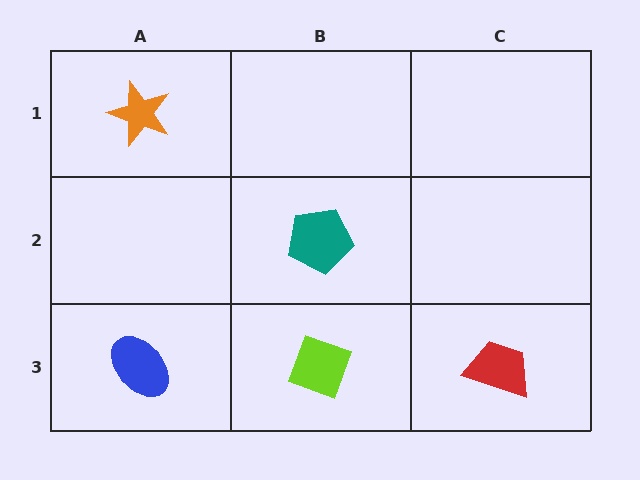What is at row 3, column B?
A lime diamond.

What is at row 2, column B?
A teal pentagon.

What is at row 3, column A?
A blue ellipse.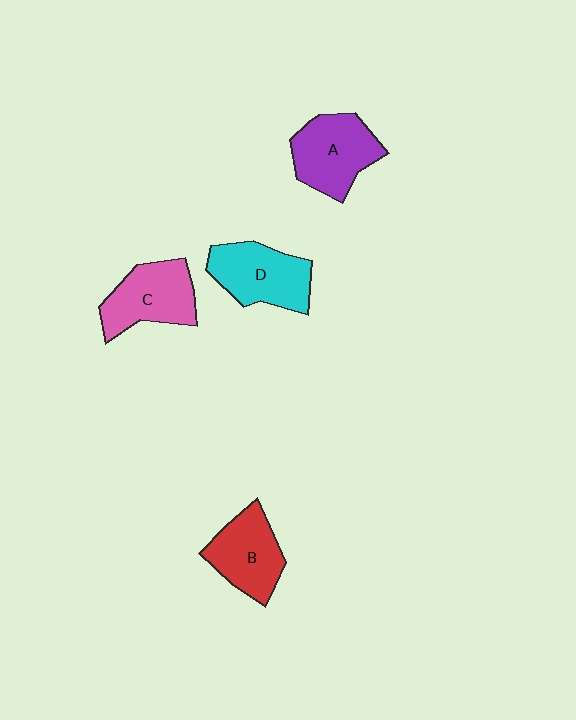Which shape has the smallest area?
Shape B (red).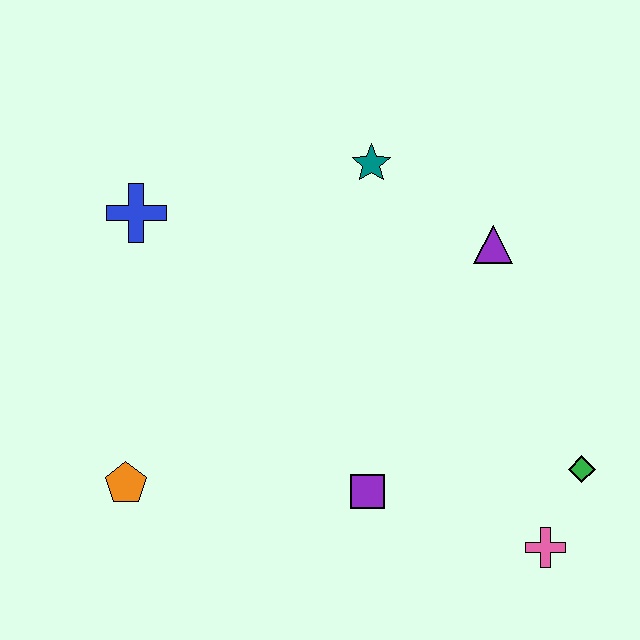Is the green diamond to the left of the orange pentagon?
No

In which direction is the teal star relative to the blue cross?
The teal star is to the right of the blue cross.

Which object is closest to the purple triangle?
The teal star is closest to the purple triangle.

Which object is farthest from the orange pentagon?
The green diamond is farthest from the orange pentagon.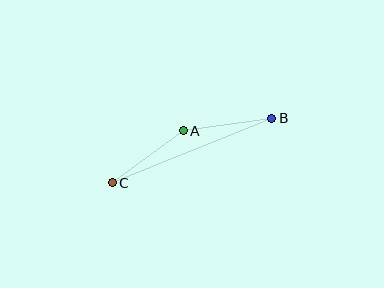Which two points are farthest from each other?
Points B and C are farthest from each other.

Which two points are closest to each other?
Points A and C are closest to each other.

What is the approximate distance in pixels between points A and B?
The distance between A and B is approximately 89 pixels.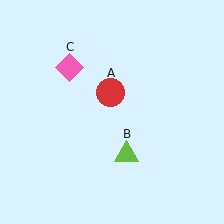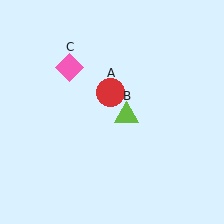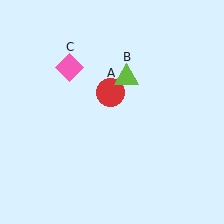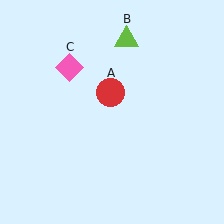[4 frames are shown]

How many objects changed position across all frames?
1 object changed position: lime triangle (object B).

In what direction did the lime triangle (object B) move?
The lime triangle (object B) moved up.